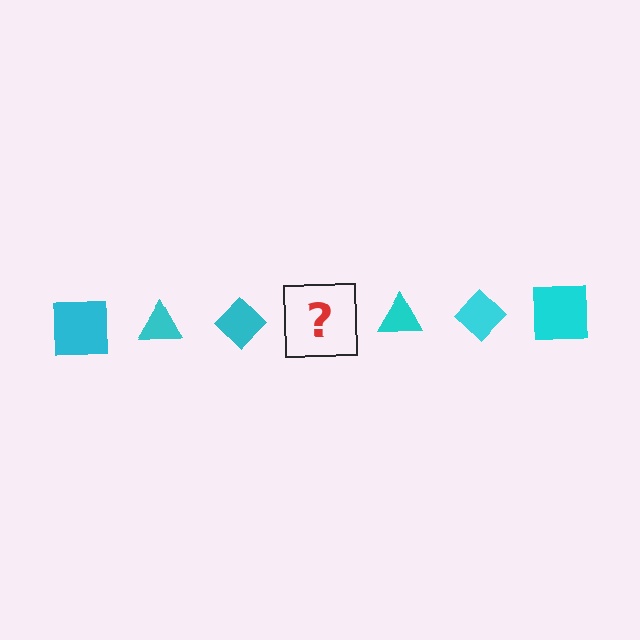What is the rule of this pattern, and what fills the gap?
The rule is that the pattern cycles through square, triangle, diamond shapes in cyan. The gap should be filled with a cyan square.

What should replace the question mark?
The question mark should be replaced with a cyan square.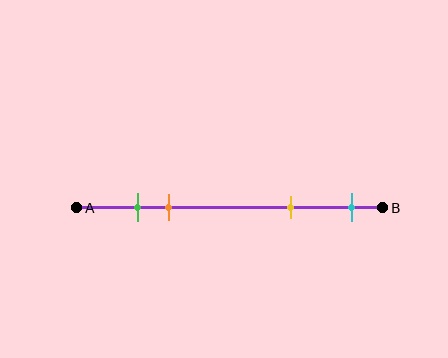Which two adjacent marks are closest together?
The green and orange marks are the closest adjacent pair.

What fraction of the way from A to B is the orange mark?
The orange mark is approximately 30% (0.3) of the way from A to B.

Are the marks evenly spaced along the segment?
No, the marks are not evenly spaced.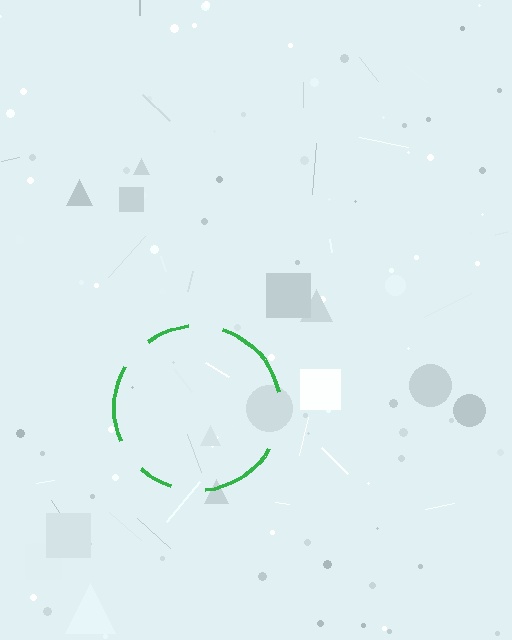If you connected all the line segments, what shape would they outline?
They would outline a circle.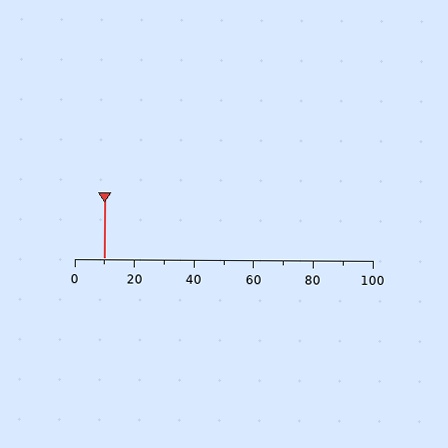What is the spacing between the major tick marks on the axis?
The major ticks are spaced 20 apart.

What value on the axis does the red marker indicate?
The marker indicates approximately 10.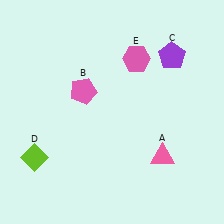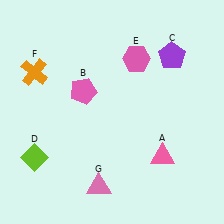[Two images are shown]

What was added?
An orange cross (F), a pink triangle (G) were added in Image 2.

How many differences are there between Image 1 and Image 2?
There are 2 differences between the two images.